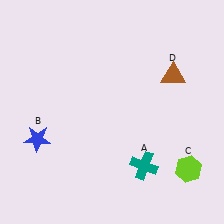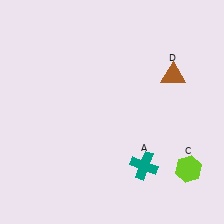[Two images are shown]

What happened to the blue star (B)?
The blue star (B) was removed in Image 2. It was in the bottom-left area of Image 1.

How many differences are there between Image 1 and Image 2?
There is 1 difference between the two images.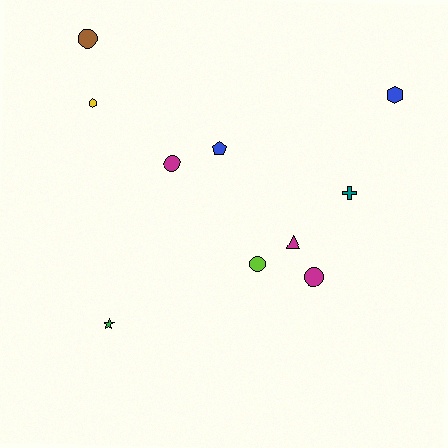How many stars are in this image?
There is 1 star.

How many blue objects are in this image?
There are 2 blue objects.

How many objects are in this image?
There are 10 objects.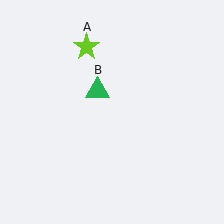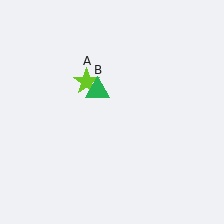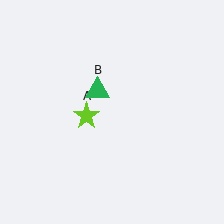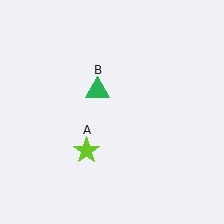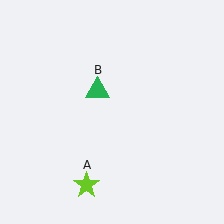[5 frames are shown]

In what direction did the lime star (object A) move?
The lime star (object A) moved down.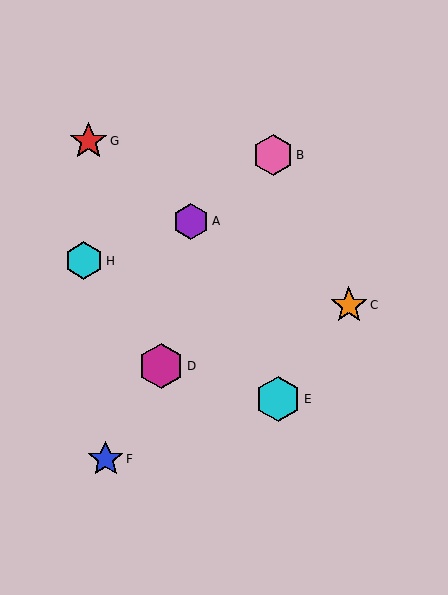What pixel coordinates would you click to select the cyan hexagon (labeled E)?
Click at (278, 399) to select the cyan hexagon E.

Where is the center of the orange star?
The center of the orange star is at (349, 305).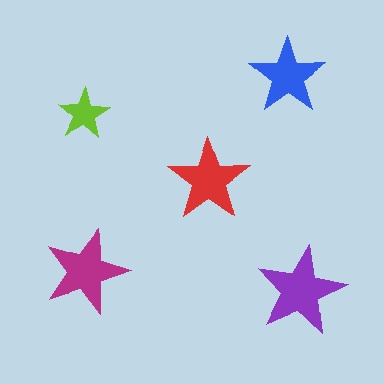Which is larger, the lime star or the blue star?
The blue one.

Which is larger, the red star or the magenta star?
The magenta one.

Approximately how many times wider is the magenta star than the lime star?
About 1.5 times wider.